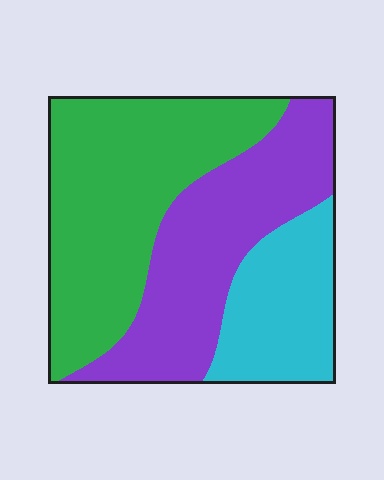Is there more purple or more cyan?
Purple.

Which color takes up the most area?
Green, at roughly 45%.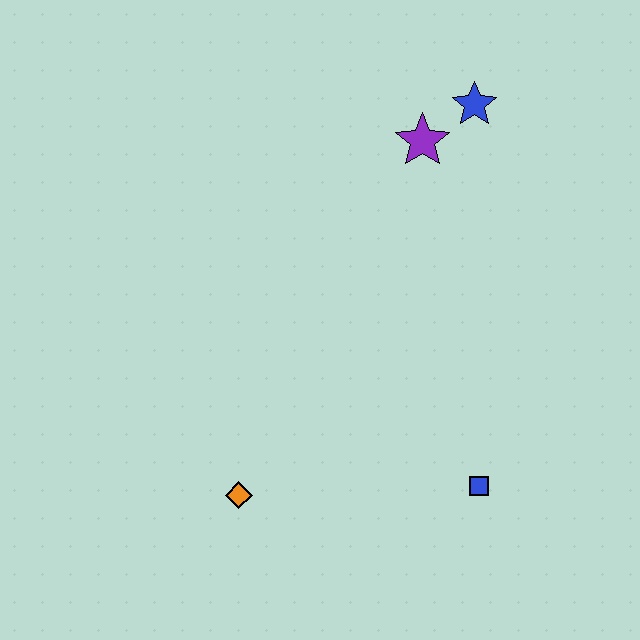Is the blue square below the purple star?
Yes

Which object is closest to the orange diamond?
The blue square is closest to the orange diamond.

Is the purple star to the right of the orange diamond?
Yes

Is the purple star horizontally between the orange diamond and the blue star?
Yes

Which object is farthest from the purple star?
The orange diamond is farthest from the purple star.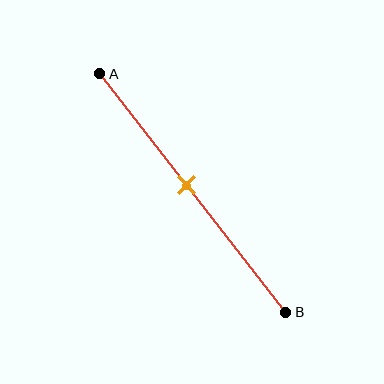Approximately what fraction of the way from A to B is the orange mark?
The orange mark is approximately 45% of the way from A to B.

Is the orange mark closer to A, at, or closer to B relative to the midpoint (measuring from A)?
The orange mark is closer to point A than the midpoint of segment AB.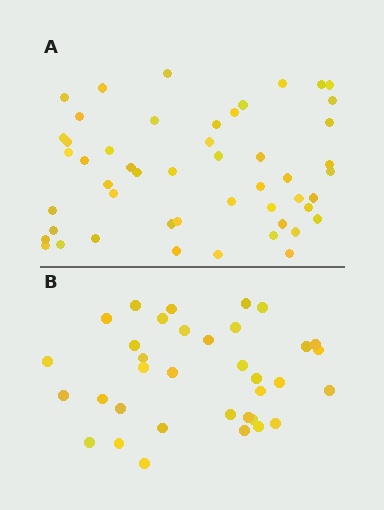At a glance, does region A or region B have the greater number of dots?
Region A (the top region) has more dots.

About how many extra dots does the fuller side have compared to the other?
Region A has approximately 15 more dots than region B.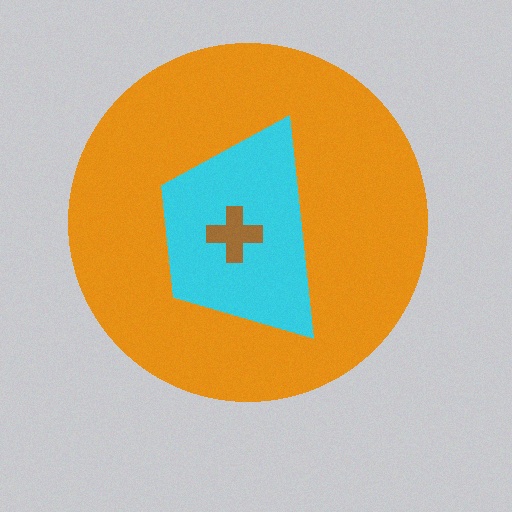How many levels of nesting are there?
3.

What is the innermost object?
The brown cross.